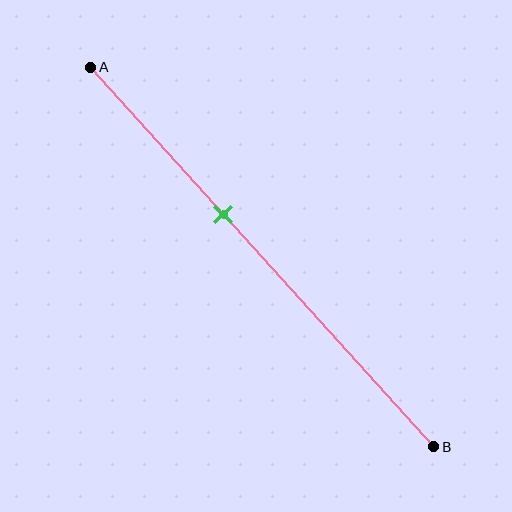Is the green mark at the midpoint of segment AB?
No, the mark is at about 40% from A, not at the 50% midpoint.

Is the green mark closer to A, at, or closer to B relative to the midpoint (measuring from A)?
The green mark is closer to point A than the midpoint of segment AB.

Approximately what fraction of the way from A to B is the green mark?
The green mark is approximately 40% of the way from A to B.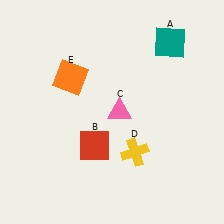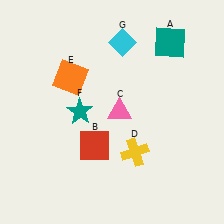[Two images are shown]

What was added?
A teal star (F), a cyan diamond (G) were added in Image 2.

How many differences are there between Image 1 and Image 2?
There are 2 differences between the two images.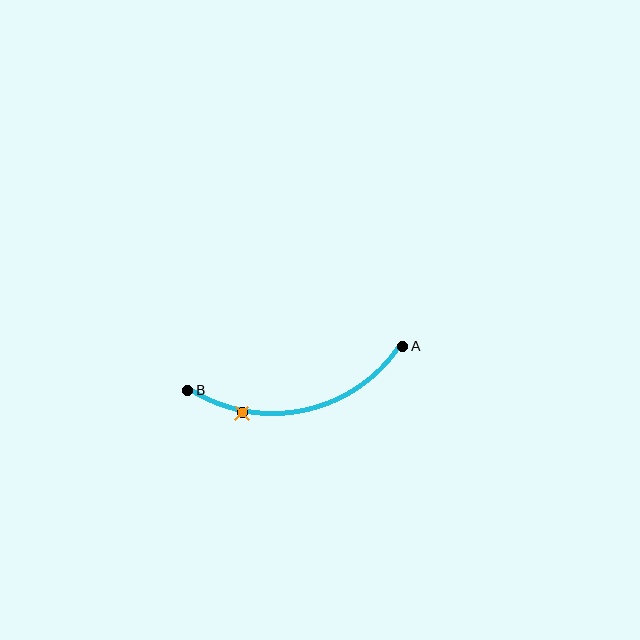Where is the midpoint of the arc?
The arc midpoint is the point on the curve farthest from the straight line joining A and B. It sits below that line.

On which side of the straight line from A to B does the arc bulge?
The arc bulges below the straight line connecting A and B.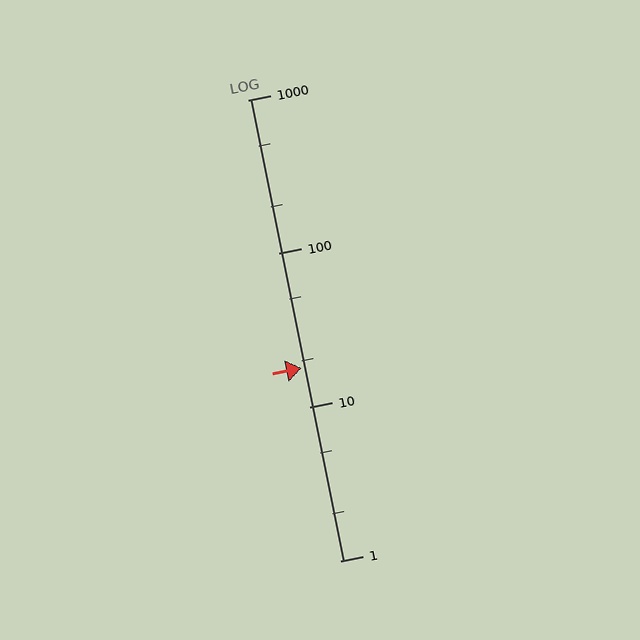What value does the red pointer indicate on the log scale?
The pointer indicates approximately 18.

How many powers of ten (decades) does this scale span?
The scale spans 3 decades, from 1 to 1000.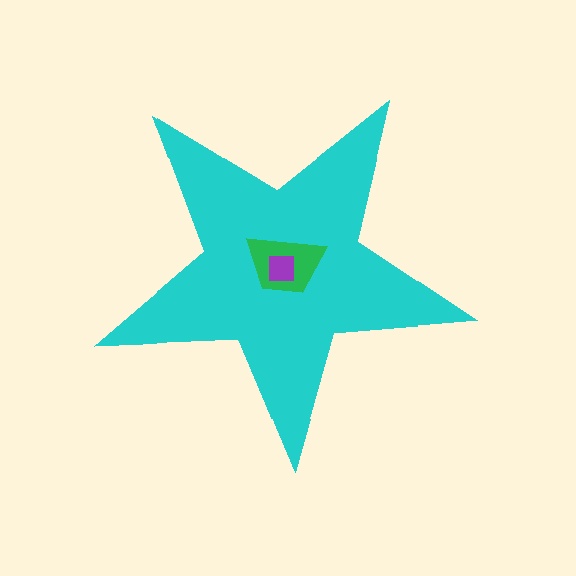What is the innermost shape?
The purple square.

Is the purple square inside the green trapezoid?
Yes.